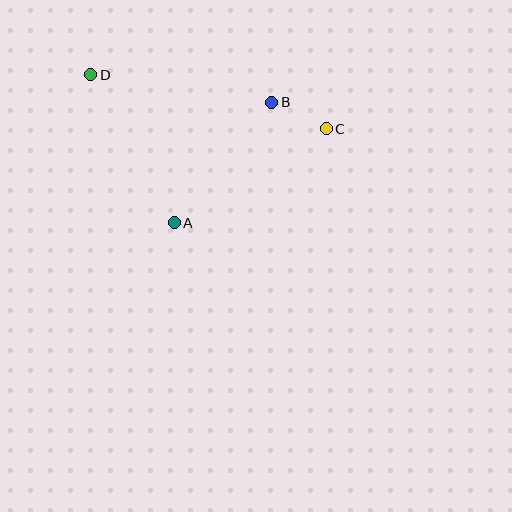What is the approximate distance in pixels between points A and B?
The distance between A and B is approximately 156 pixels.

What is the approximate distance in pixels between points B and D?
The distance between B and D is approximately 183 pixels.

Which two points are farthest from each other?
Points C and D are farthest from each other.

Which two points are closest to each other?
Points B and C are closest to each other.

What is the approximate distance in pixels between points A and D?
The distance between A and D is approximately 170 pixels.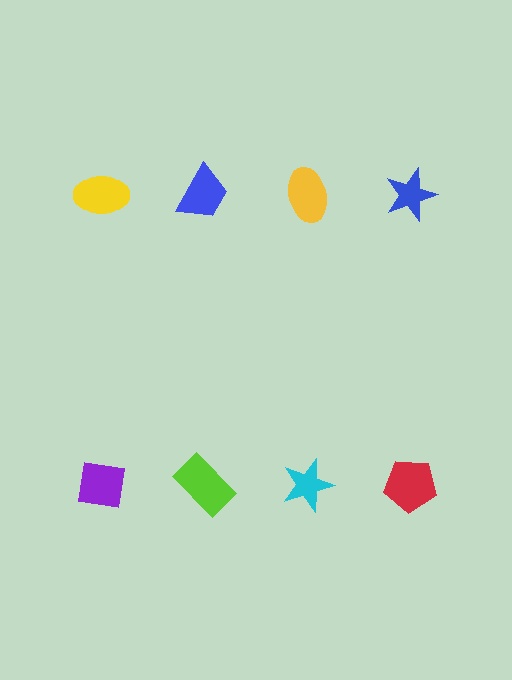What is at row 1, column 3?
A yellow ellipse.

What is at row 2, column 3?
A cyan star.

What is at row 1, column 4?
A blue star.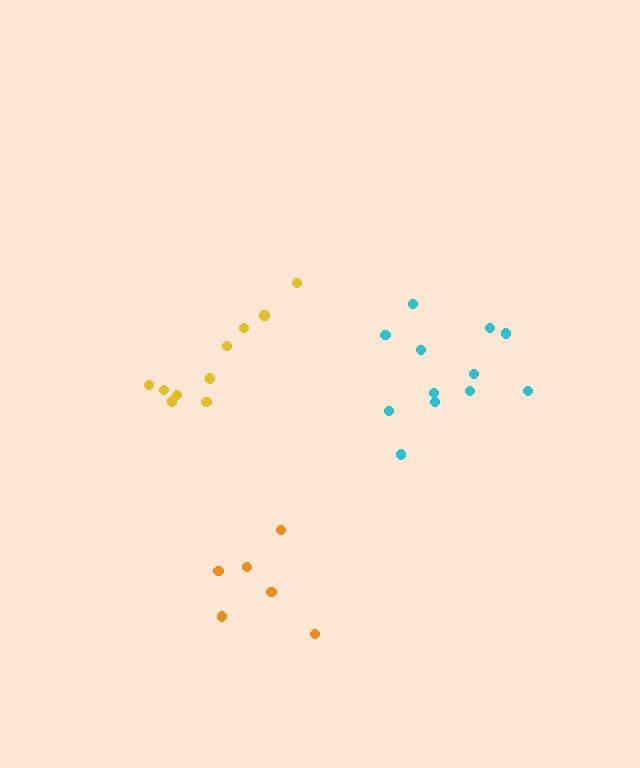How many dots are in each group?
Group 1: 6 dots, Group 2: 12 dots, Group 3: 10 dots (28 total).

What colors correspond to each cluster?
The clusters are colored: orange, cyan, yellow.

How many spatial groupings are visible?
There are 3 spatial groupings.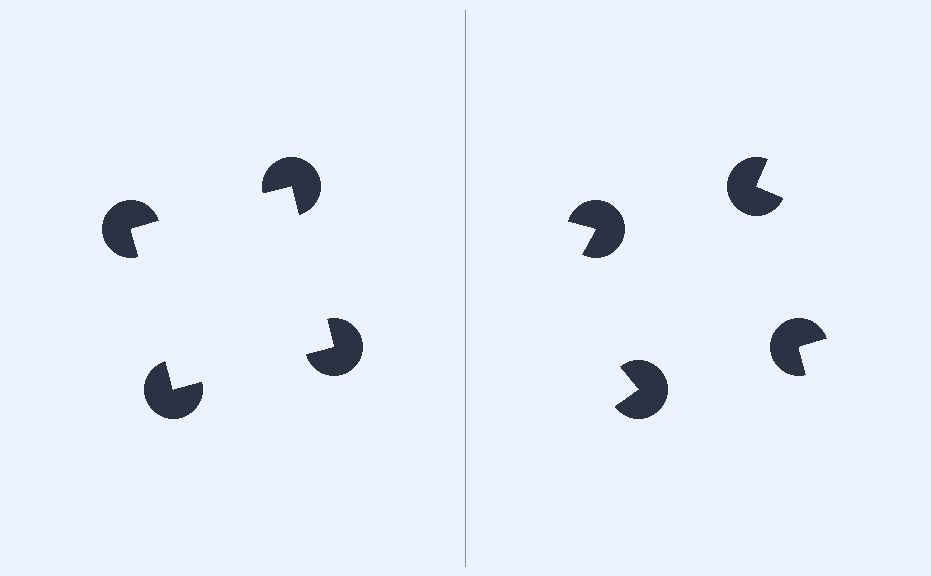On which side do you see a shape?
An illusory square appears on the left side. On the right side the wedge cuts are rotated, so no coherent shape forms.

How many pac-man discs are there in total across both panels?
8 — 4 on each side.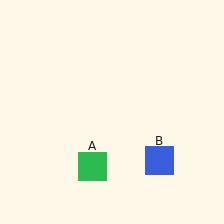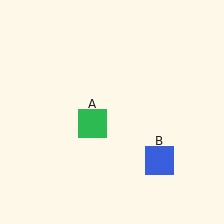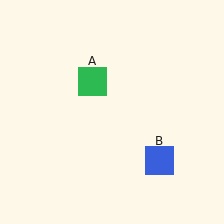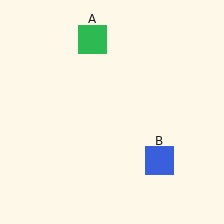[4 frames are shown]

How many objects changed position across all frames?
1 object changed position: green square (object A).